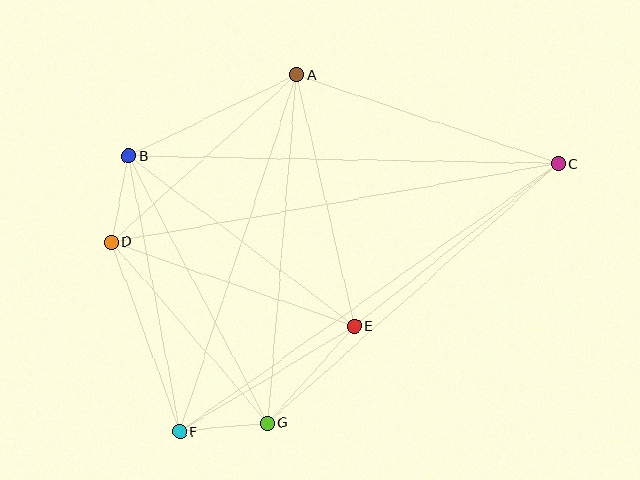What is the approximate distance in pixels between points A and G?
The distance between A and G is approximately 349 pixels.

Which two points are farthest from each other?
Points C and F are farthest from each other.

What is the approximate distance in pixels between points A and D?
The distance between A and D is approximately 249 pixels.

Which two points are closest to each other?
Points B and D are closest to each other.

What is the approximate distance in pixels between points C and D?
The distance between C and D is approximately 454 pixels.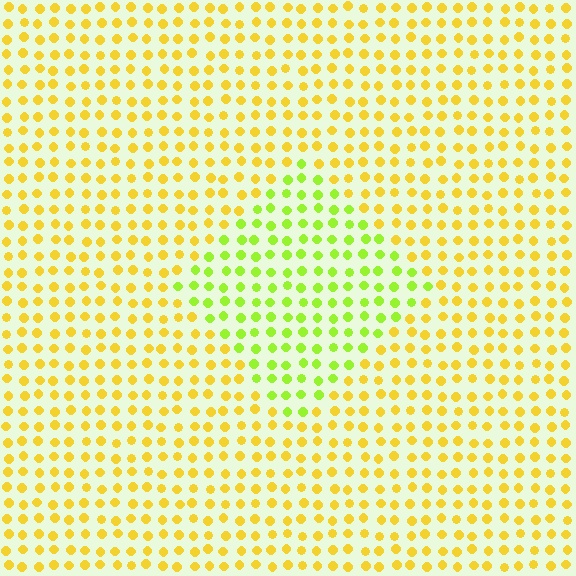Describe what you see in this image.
The image is filled with small yellow elements in a uniform arrangement. A diamond-shaped region is visible where the elements are tinted to a slightly different hue, forming a subtle color boundary.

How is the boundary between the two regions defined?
The boundary is defined purely by a slight shift in hue (about 39 degrees). Spacing, size, and orientation are identical on both sides.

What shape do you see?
I see a diamond.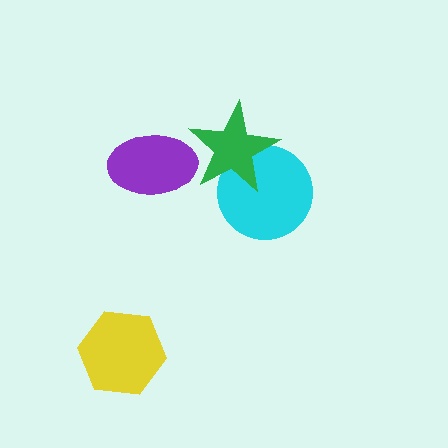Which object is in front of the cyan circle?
The green star is in front of the cyan circle.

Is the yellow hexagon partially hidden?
No, no other shape covers it.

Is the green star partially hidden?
Yes, it is partially covered by another shape.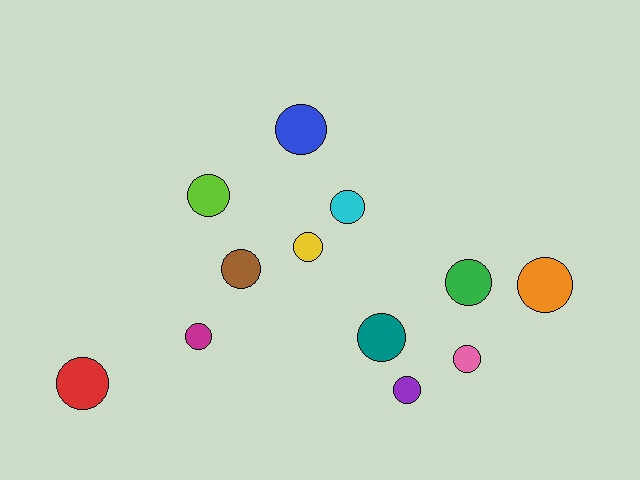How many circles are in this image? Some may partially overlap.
There are 12 circles.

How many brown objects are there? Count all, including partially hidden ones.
There is 1 brown object.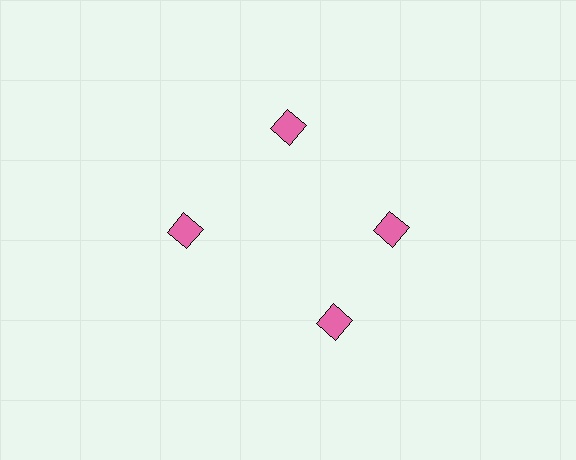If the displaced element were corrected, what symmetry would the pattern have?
It would have 4-fold rotational symmetry — the pattern would map onto itself every 90 degrees.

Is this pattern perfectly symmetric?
No. The 4 pink diamonds are arranged in a ring, but one element near the 6 o'clock position is rotated out of alignment along the ring, breaking the 4-fold rotational symmetry.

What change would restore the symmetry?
The symmetry would be restored by rotating it back into even spacing with its neighbors so that all 4 diamonds sit at equal angles and equal distance from the center.